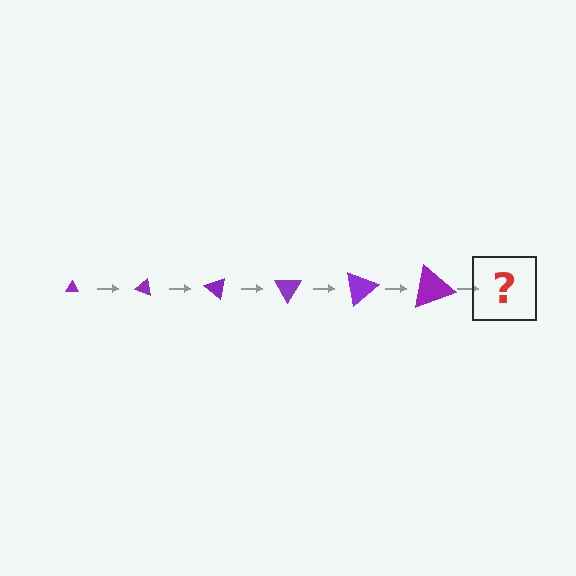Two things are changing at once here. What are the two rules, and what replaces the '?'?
The two rules are that the triangle grows larger each step and it rotates 20 degrees each step. The '?' should be a triangle, larger than the previous one and rotated 120 degrees from the start.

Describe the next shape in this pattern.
It should be a triangle, larger than the previous one and rotated 120 degrees from the start.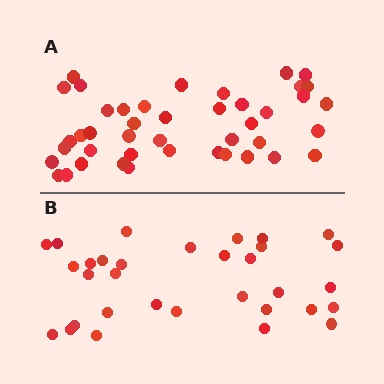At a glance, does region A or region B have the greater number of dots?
Region A (the top region) has more dots.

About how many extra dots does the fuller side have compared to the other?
Region A has roughly 12 or so more dots than region B.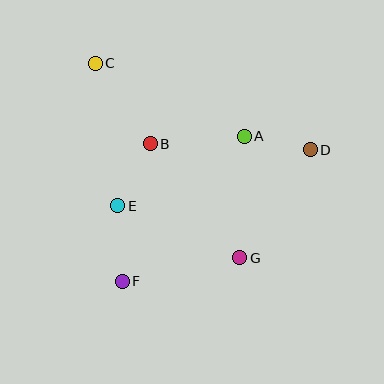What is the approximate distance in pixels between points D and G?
The distance between D and G is approximately 129 pixels.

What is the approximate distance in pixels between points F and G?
The distance between F and G is approximately 120 pixels.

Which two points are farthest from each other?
Points C and G are farthest from each other.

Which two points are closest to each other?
Points A and D are closest to each other.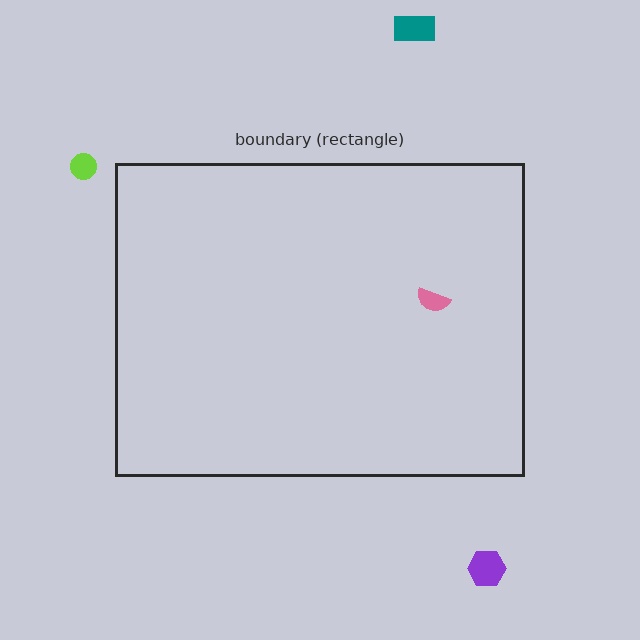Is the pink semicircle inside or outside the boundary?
Inside.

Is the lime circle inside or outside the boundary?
Outside.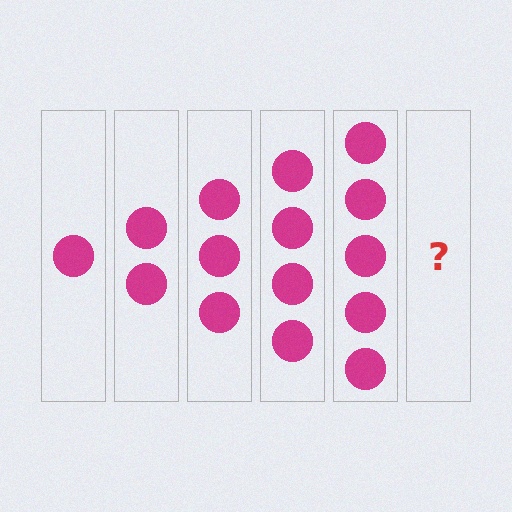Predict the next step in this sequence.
The next step is 6 circles.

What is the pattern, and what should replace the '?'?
The pattern is that each step adds one more circle. The '?' should be 6 circles.